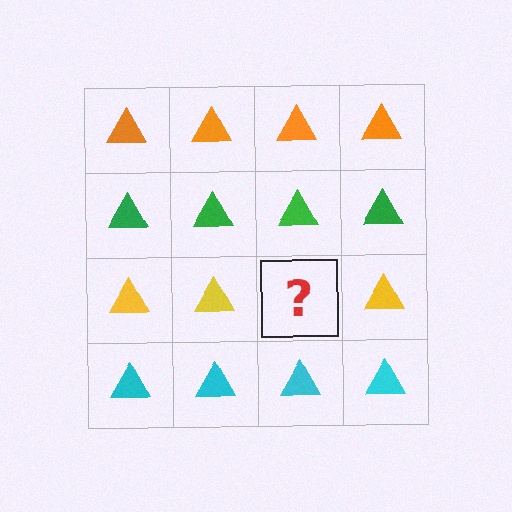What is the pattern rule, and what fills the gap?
The rule is that each row has a consistent color. The gap should be filled with a yellow triangle.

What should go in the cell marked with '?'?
The missing cell should contain a yellow triangle.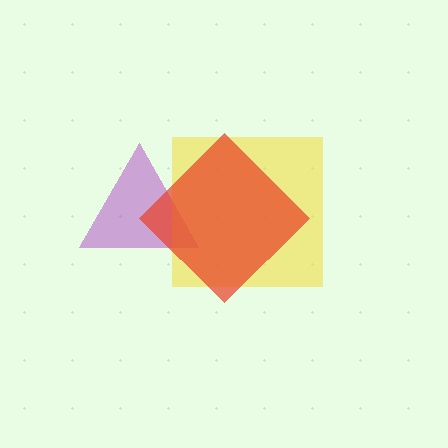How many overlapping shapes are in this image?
There are 3 overlapping shapes in the image.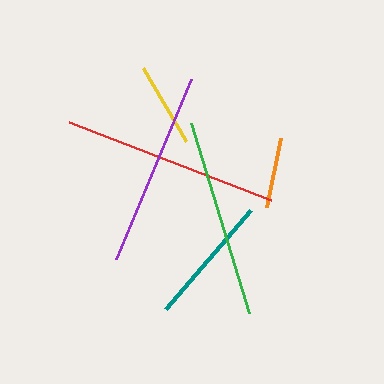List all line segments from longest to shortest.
From longest to shortest: red, green, purple, teal, yellow, orange.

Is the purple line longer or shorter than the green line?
The green line is longer than the purple line.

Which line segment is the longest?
The red line is the longest at approximately 216 pixels.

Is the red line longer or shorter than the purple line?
The red line is longer than the purple line.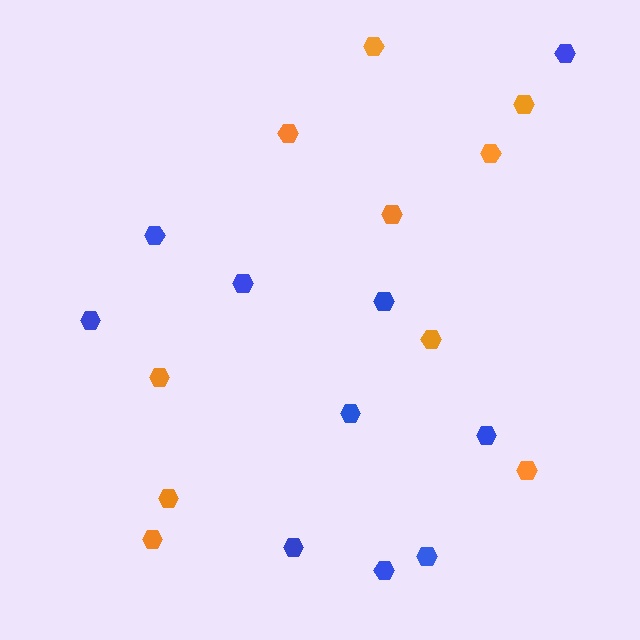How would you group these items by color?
There are 2 groups: one group of orange hexagons (10) and one group of blue hexagons (10).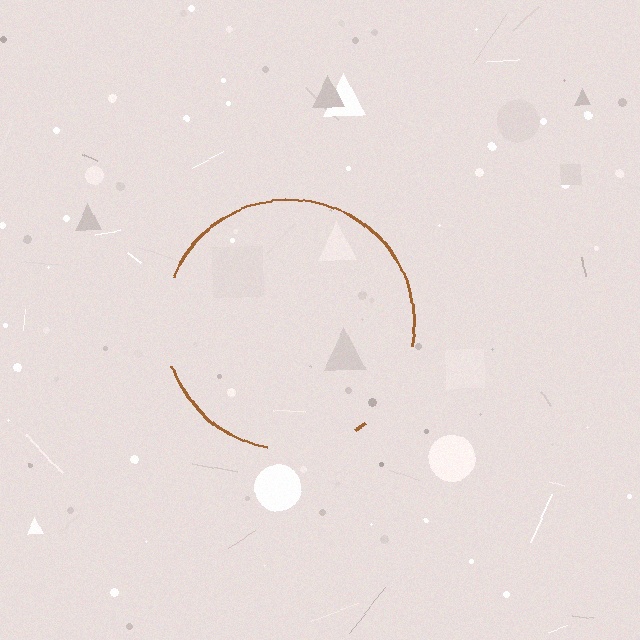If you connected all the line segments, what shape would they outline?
They would outline a circle.